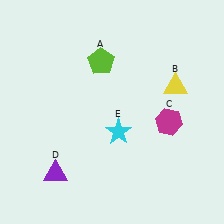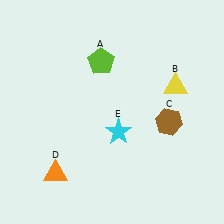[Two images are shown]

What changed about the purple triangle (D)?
In Image 1, D is purple. In Image 2, it changed to orange.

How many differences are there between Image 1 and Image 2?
There are 2 differences between the two images.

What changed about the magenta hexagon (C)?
In Image 1, C is magenta. In Image 2, it changed to brown.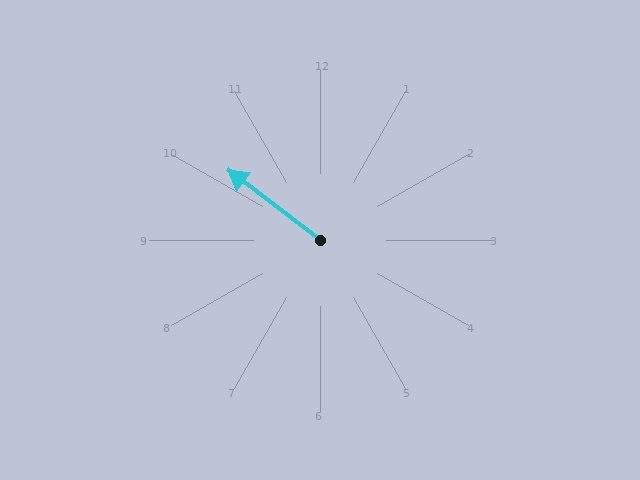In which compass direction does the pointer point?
Northwest.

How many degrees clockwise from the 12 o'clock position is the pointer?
Approximately 307 degrees.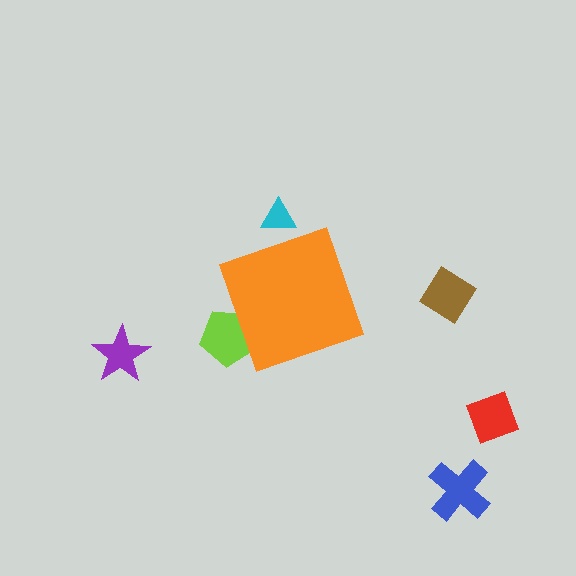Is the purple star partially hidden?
No, the purple star is fully visible.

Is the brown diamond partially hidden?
No, the brown diamond is fully visible.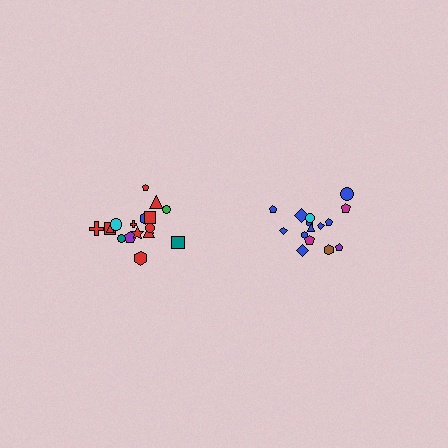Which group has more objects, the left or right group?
The left group.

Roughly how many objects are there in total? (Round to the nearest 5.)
Roughly 35 objects in total.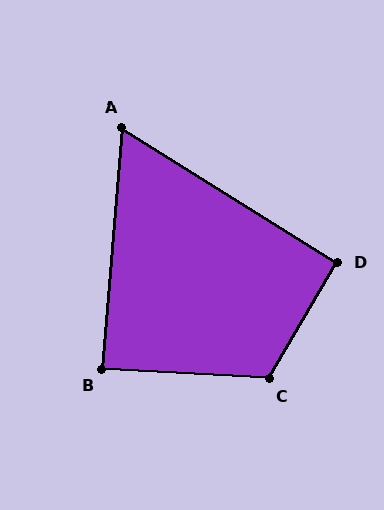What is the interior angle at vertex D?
Approximately 92 degrees (approximately right).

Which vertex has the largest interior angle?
C, at approximately 117 degrees.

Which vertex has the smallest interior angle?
A, at approximately 63 degrees.